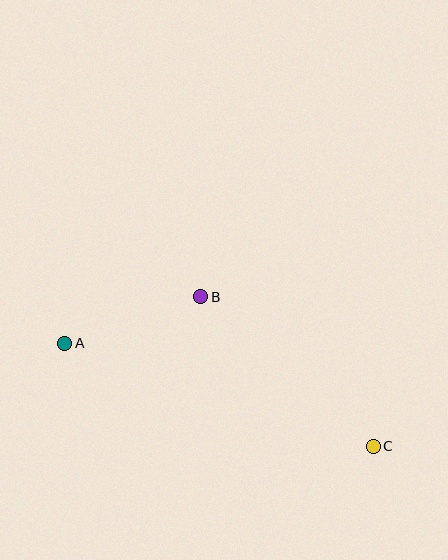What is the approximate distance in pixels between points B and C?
The distance between B and C is approximately 228 pixels.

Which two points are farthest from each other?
Points A and C are farthest from each other.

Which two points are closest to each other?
Points A and B are closest to each other.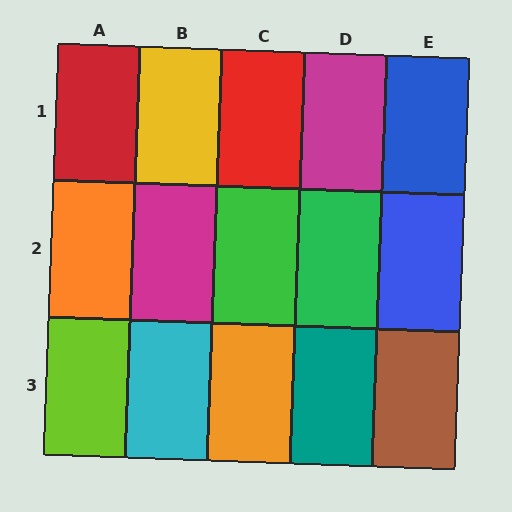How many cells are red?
2 cells are red.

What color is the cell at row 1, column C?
Red.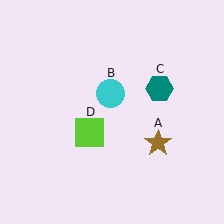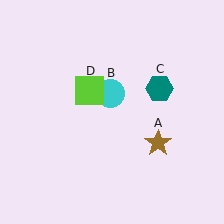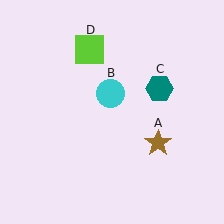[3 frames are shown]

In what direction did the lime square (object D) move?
The lime square (object D) moved up.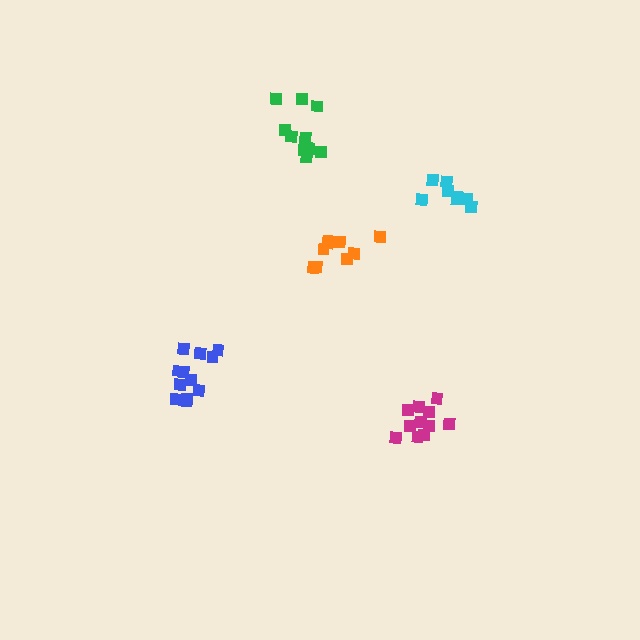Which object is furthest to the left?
The blue cluster is leftmost.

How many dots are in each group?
Group 1: 9 dots, Group 2: 12 dots, Group 3: 11 dots, Group 4: 8 dots, Group 5: 10 dots (50 total).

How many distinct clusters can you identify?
There are 5 distinct clusters.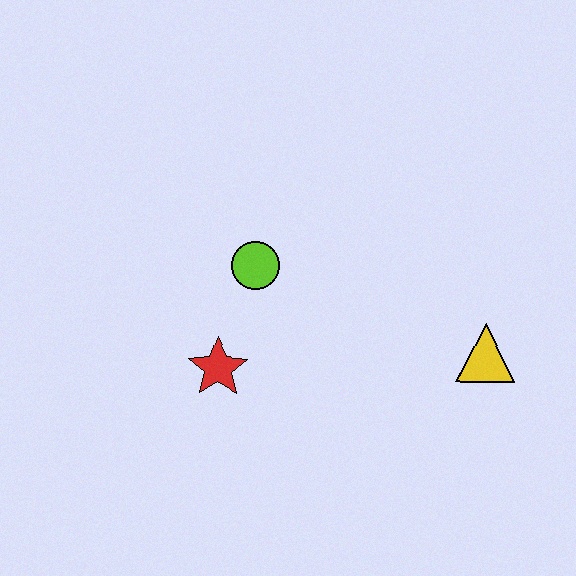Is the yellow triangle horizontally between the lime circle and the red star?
No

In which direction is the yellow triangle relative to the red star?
The yellow triangle is to the right of the red star.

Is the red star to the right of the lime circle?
No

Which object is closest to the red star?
The lime circle is closest to the red star.